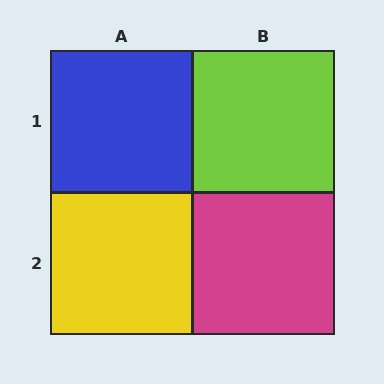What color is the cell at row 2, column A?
Yellow.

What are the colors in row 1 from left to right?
Blue, lime.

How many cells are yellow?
1 cell is yellow.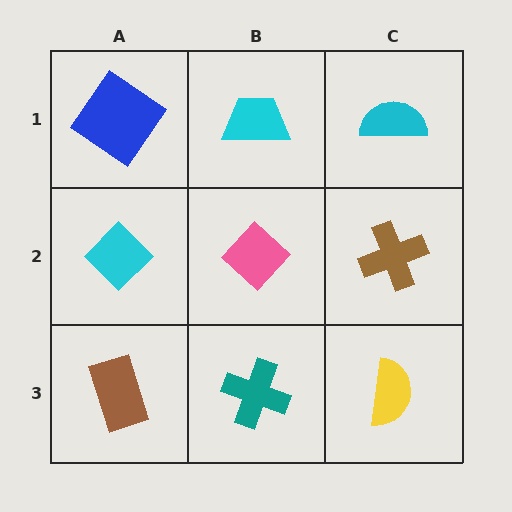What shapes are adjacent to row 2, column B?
A cyan trapezoid (row 1, column B), a teal cross (row 3, column B), a cyan diamond (row 2, column A), a brown cross (row 2, column C).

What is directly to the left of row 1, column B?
A blue diamond.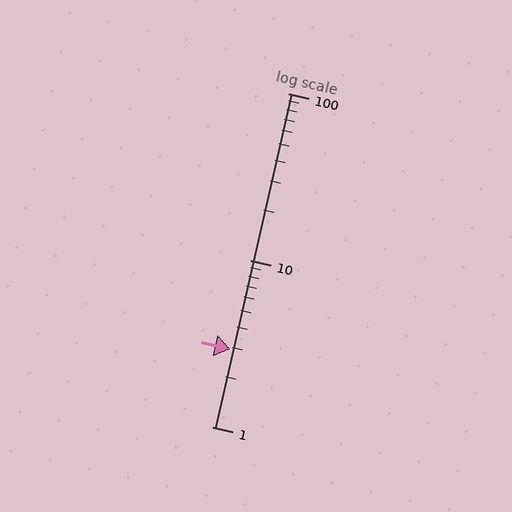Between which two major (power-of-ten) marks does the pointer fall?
The pointer is between 1 and 10.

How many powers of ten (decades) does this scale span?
The scale spans 2 decades, from 1 to 100.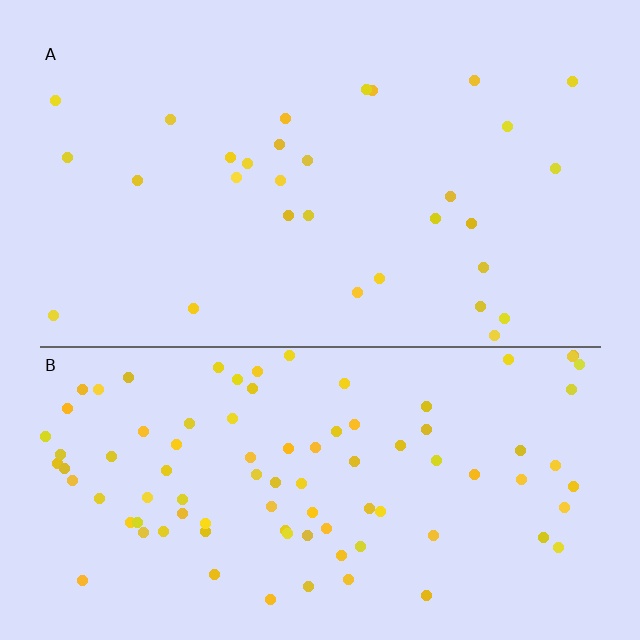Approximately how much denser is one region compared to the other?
Approximately 3.0× — region B over region A.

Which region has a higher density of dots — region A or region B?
B (the bottom).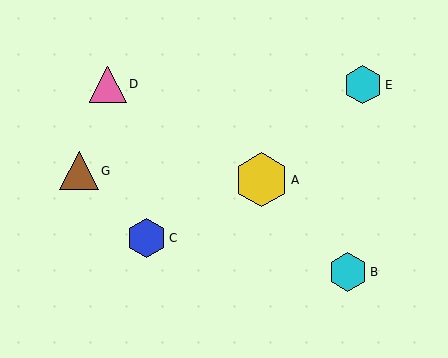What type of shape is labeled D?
Shape D is a pink triangle.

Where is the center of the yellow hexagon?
The center of the yellow hexagon is at (261, 180).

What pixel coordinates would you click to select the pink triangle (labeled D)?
Click at (108, 84) to select the pink triangle D.